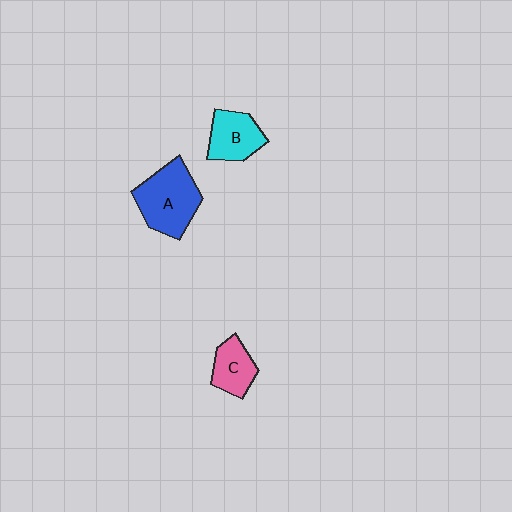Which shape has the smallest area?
Shape C (pink).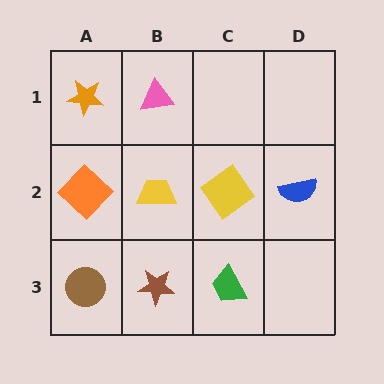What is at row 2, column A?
An orange diamond.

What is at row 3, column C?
A green trapezoid.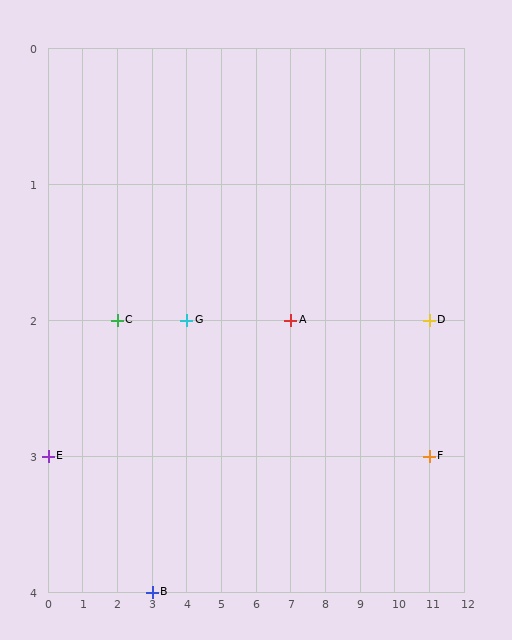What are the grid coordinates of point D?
Point D is at grid coordinates (11, 2).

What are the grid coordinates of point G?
Point G is at grid coordinates (4, 2).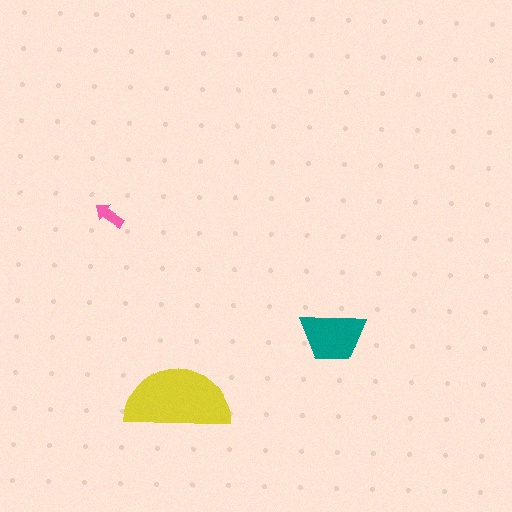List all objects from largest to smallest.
The yellow semicircle, the teal trapezoid, the pink arrow.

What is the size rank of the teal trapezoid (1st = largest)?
2nd.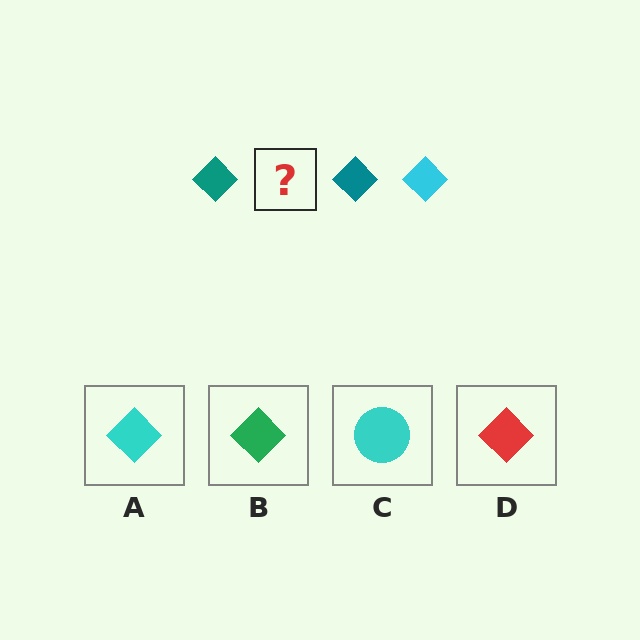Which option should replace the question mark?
Option A.